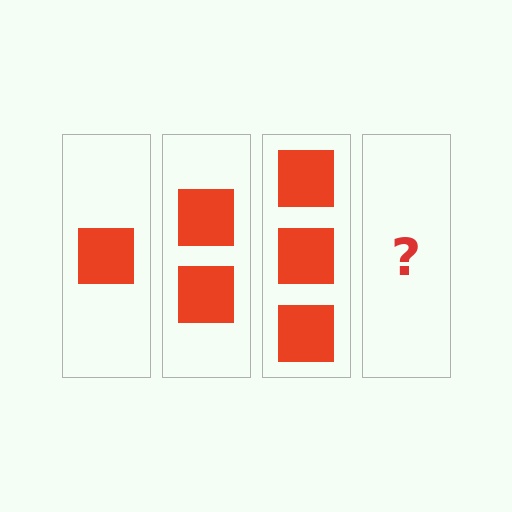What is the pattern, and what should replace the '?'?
The pattern is that each step adds one more square. The '?' should be 4 squares.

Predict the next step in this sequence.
The next step is 4 squares.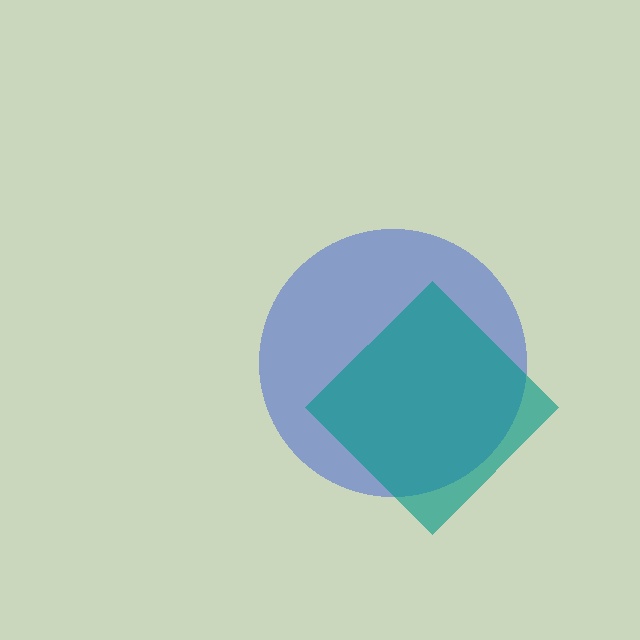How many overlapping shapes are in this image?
There are 2 overlapping shapes in the image.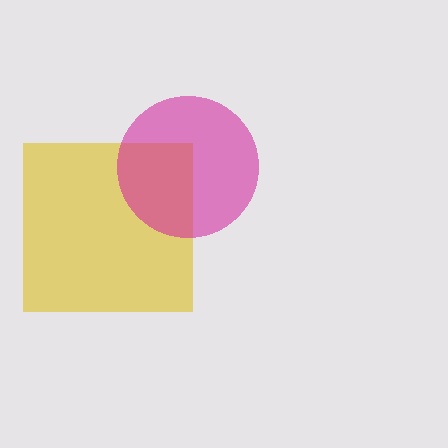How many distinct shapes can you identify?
There are 2 distinct shapes: a yellow square, a magenta circle.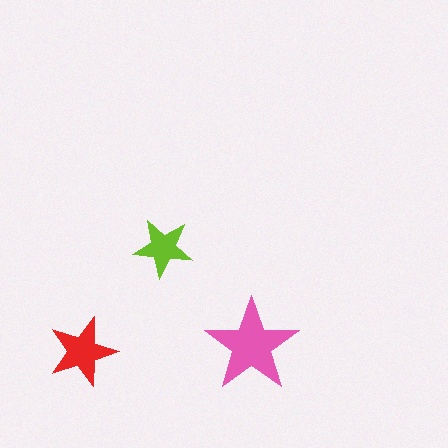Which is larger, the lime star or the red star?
The red one.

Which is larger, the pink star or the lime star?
The pink one.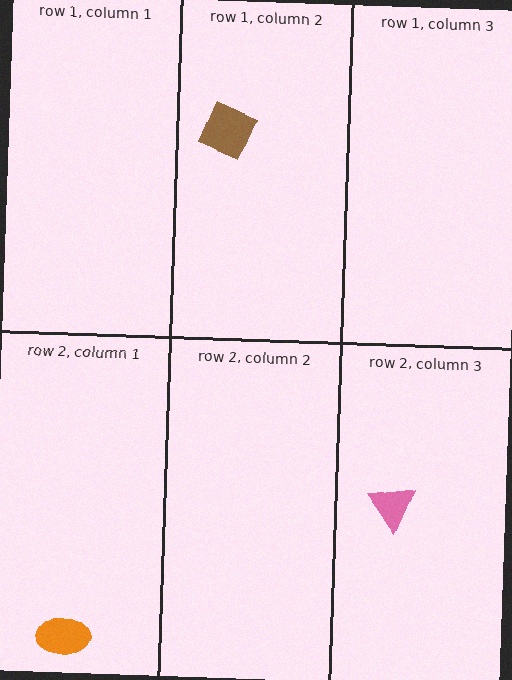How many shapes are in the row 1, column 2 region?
1.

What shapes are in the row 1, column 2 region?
The brown square.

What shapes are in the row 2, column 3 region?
The pink triangle.